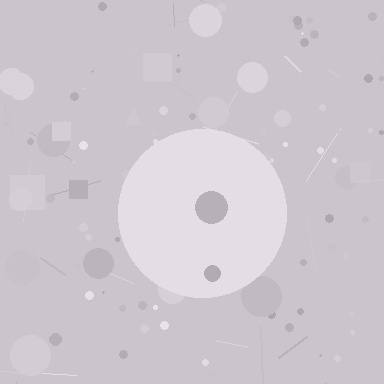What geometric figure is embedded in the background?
A circle is embedded in the background.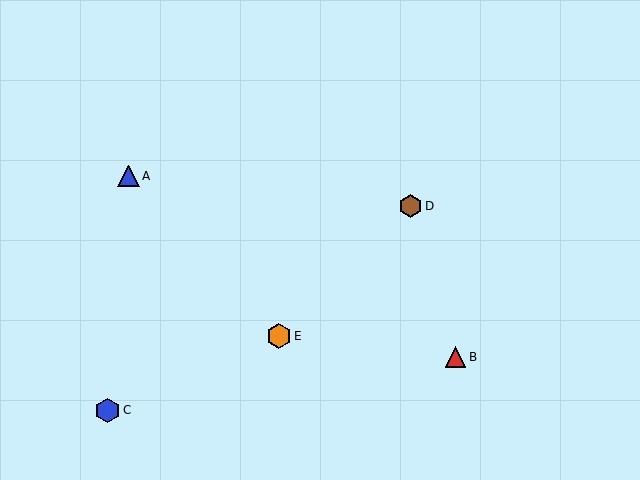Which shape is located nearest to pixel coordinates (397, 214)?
The brown hexagon (labeled D) at (410, 206) is nearest to that location.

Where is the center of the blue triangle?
The center of the blue triangle is at (128, 176).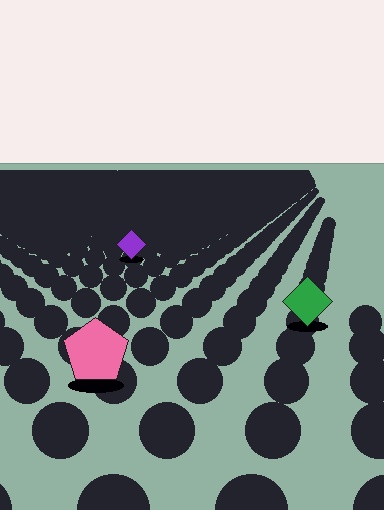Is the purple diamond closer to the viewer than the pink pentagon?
No. The pink pentagon is closer — you can tell from the texture gradient: the ground texture is coarser near it.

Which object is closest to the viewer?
The pink pentagon is closest. The texture marks near it are larger and more spread out.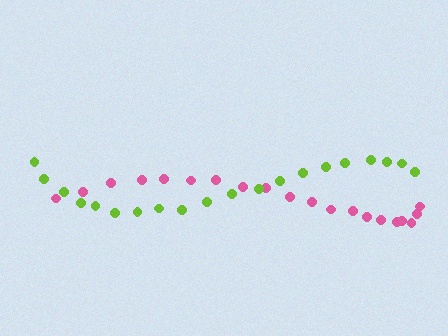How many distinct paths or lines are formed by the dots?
There are 2 distinct paths.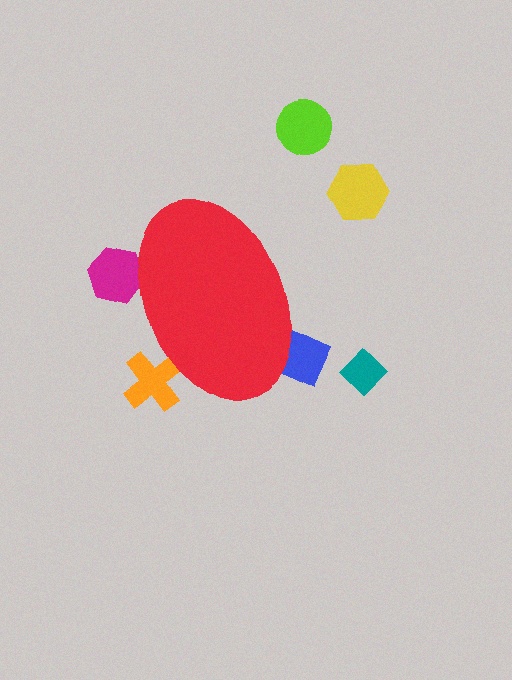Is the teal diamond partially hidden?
No, the teal diamond is fully visible.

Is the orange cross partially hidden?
Yes, the orange cross is partially hidden behind the red ellipse.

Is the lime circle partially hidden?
No, the lime circle is fully visible.